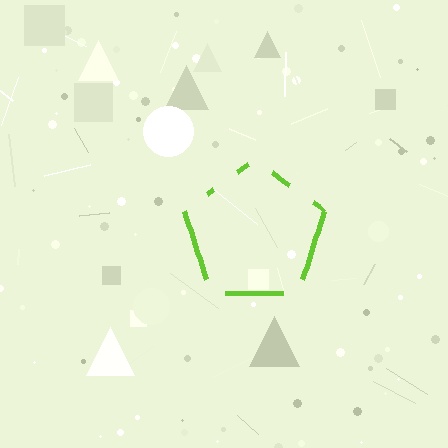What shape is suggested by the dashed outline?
The dashed outline suggests a pentagon.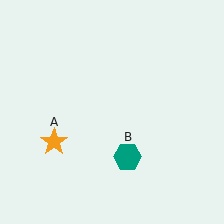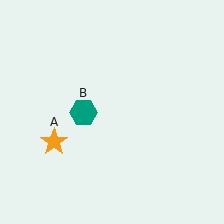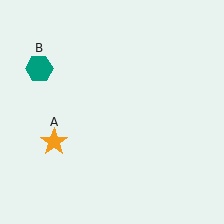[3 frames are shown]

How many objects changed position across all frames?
1 object changed position: teal hexagon (object B).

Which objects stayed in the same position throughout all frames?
Orange star (object A) remained stationary.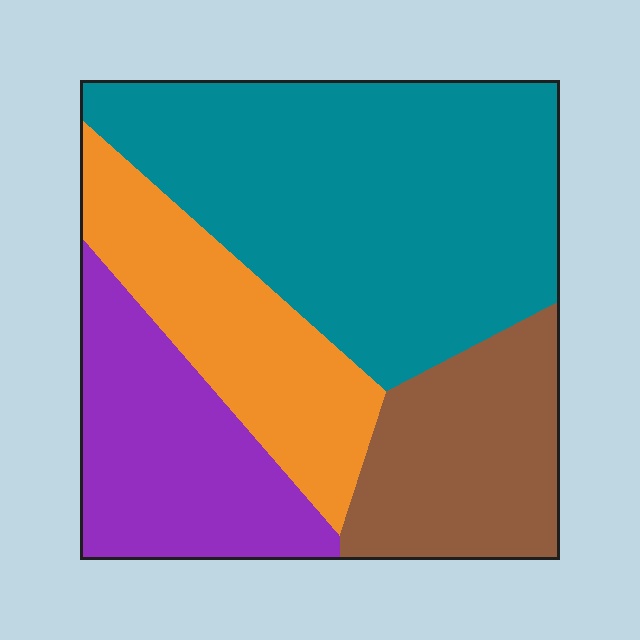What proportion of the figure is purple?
Purple covers about 20% of the figure.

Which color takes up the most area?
Teal, at roughly 45%.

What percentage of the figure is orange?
Orange covers 19% of the figure.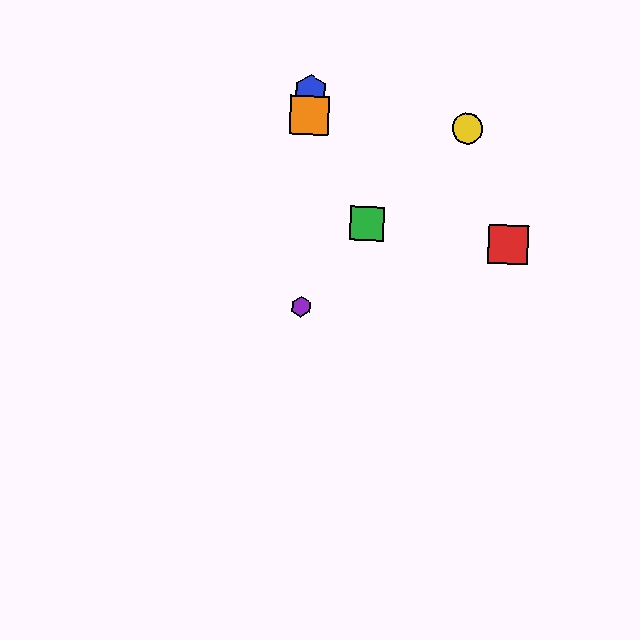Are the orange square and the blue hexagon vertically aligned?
Yes, both are at x≈309.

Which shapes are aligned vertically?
The blue hexagon, the purple hexagon, the orange square are aligned vertically.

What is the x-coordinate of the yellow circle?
The yellow circle is at x≈467.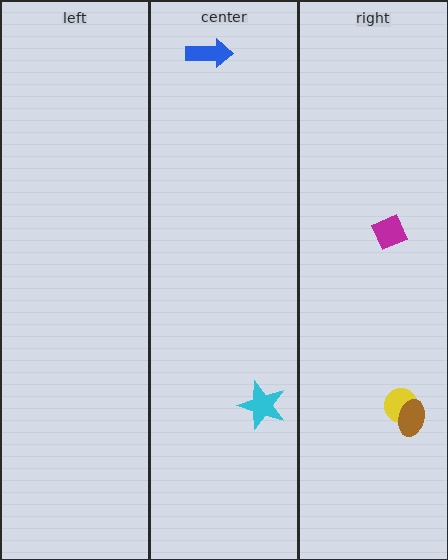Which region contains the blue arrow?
The center region.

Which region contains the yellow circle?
The right region.